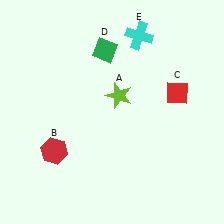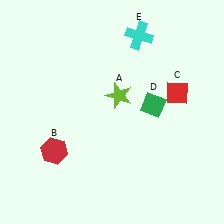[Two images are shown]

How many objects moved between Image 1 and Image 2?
1 object moved between the two images.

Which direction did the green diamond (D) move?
The green diamond (D) moved down.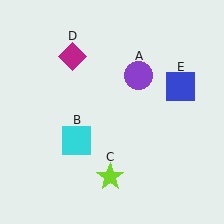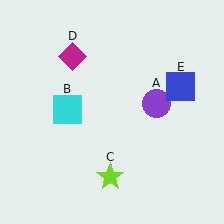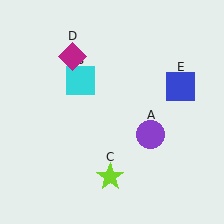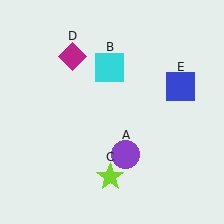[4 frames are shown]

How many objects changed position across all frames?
2 objects changed position: purple circle (object A), cyan square (object B).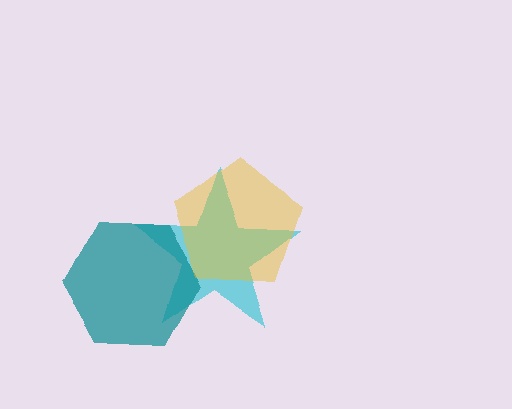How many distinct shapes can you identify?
There are 3 distinct shapes: a cyan star, a teal hexagon, a yellow pentagon.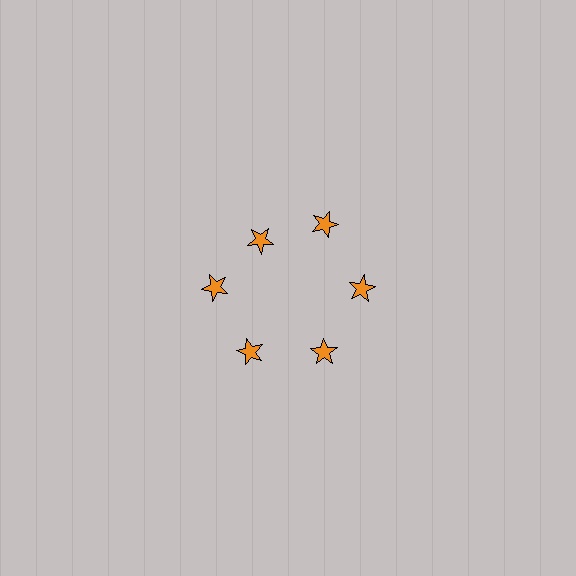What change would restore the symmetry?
The symmetry would be restored by moving it outward, back onto the ring so that all 6 stars sit at equal angles and equal distance from the center.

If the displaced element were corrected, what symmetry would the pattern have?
It would have 6-fold rotational symmetry — the pattern would map onto itself every 60 degrees.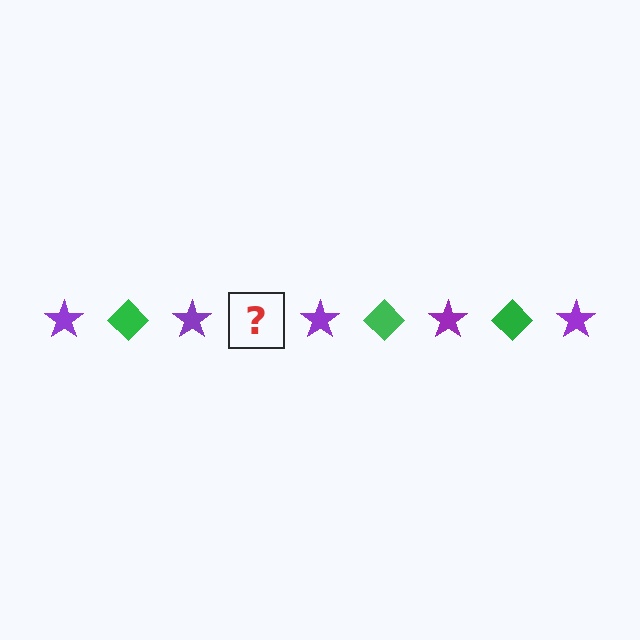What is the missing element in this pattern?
The missing element is a green diamond.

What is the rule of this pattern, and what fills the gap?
The rule is that the pattern alternates between purple star and green diamond. The gap should be filled with a green diamond.